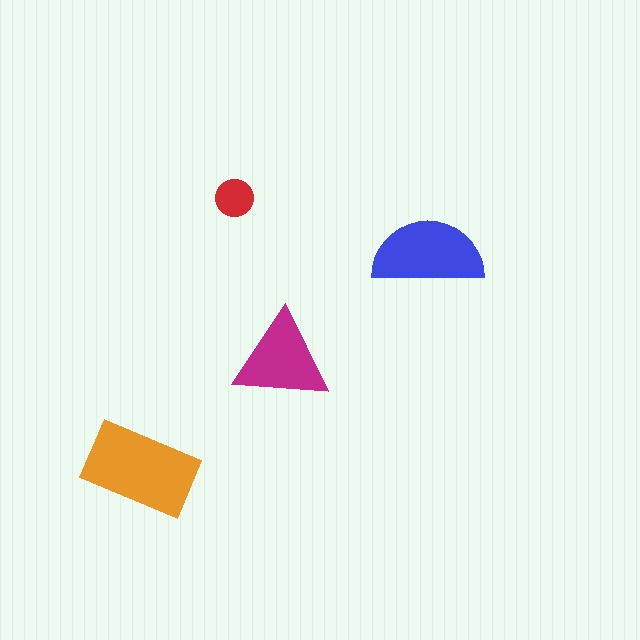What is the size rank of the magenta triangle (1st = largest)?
3rd.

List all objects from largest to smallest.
The orange rectangle, the blue semicircle, the magenta triangle, the red circle.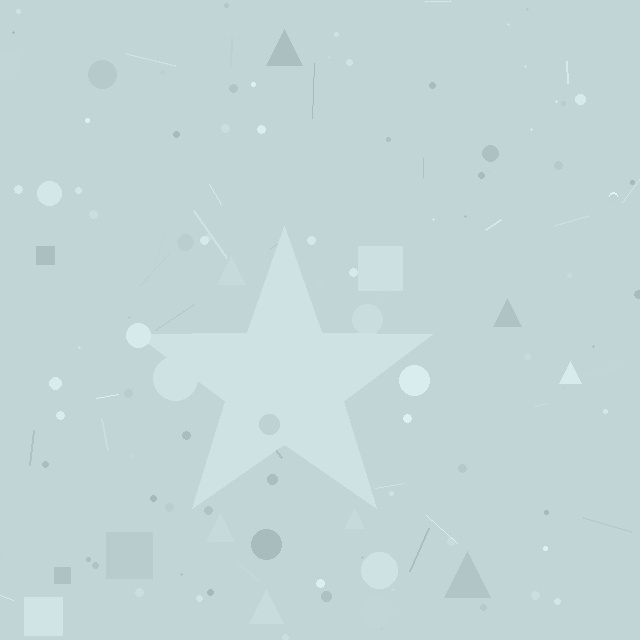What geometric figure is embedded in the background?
A star is embedded in the background.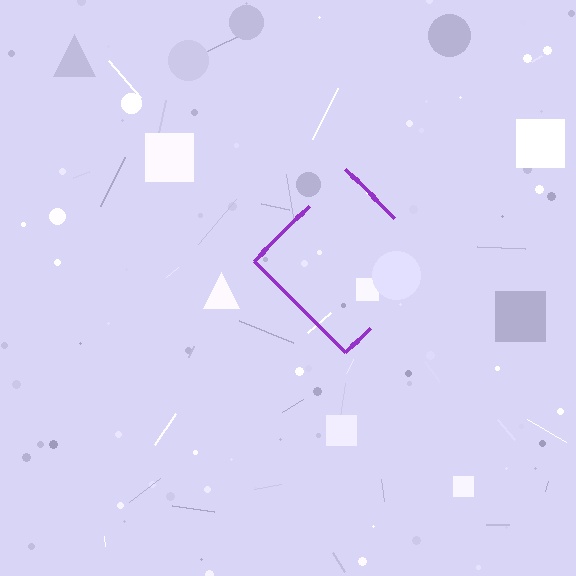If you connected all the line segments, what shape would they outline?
They would outline a diamond.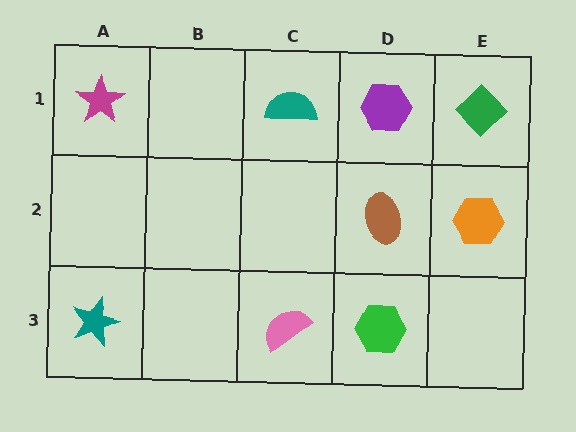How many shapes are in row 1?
4 shapes.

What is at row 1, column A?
A magenta star.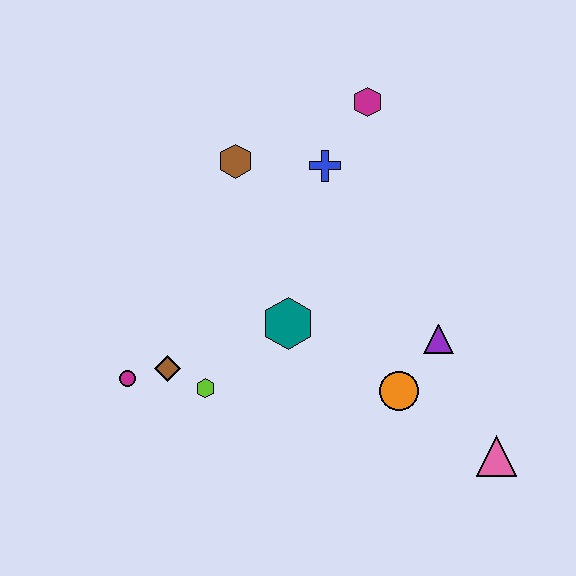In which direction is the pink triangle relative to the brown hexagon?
The pink triangle is below the brown hexagon.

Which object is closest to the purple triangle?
The orange circle is closest to the purple triangle.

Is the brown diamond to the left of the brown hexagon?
Yes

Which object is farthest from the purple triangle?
The magenta circle is farthest from the purple triangle.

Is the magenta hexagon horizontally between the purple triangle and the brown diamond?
Yes